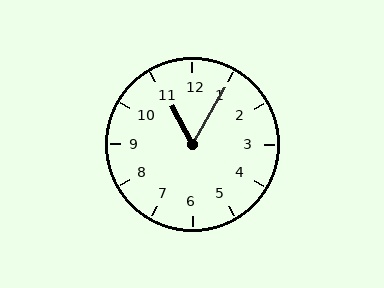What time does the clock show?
11:05.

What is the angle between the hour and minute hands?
Approximately 58 degrees.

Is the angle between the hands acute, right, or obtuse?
It is acute.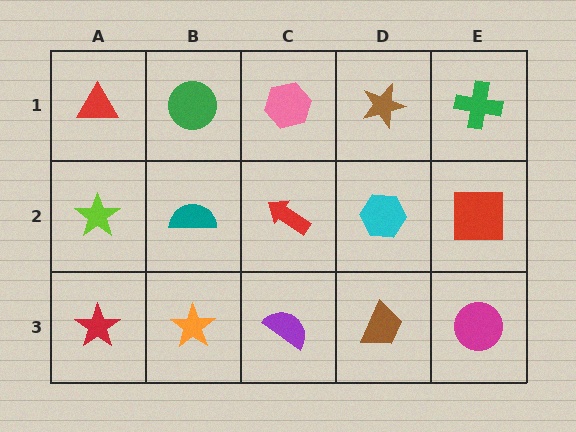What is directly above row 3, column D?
A cyan hexagon.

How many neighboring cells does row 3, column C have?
3.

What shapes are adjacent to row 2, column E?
A green cross (row 1, column E), a magenta circle (row 3, column E), a cyan hexagon (row 2, column D).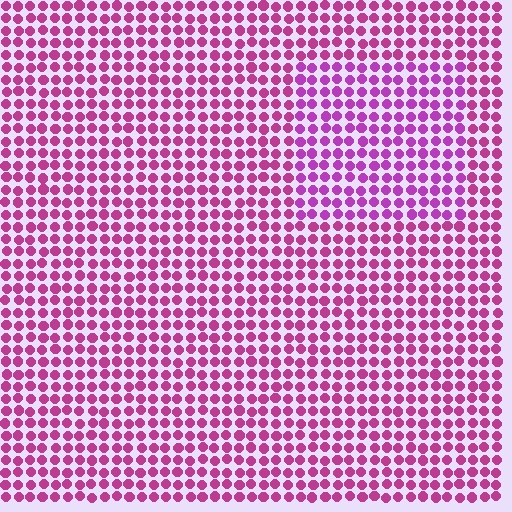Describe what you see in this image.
The image is filled with small magenta elements in a uniform arrangement. A rectangle-shaped region is visible where the elements are tinted to a slightly different hue, forming a subtle color boundary.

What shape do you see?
I see a rectangle.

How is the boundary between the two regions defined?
The boundary is defined purely by a slight shift in hue (about 23 degrees). Spacing, size, and orientation are identical on both sides.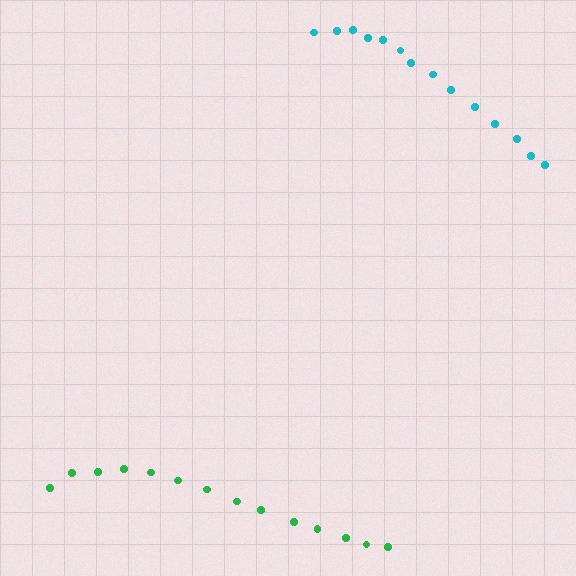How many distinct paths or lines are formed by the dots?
There are 2 distinct paths.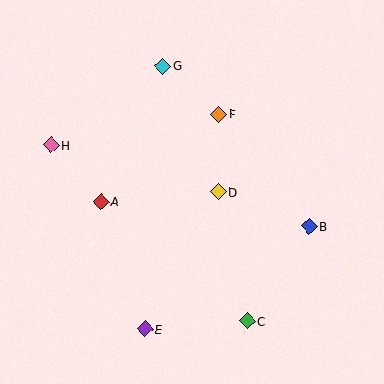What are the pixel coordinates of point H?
Point H is at (51, 145).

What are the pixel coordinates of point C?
Point C is at (247, 321).